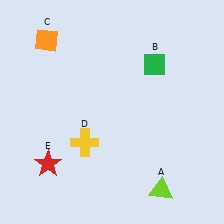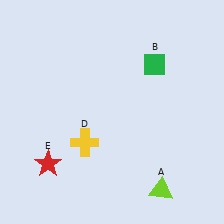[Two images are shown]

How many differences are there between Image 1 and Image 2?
There is 1 difference between the two images.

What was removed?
The orange diamond (C) was removed in Image 2.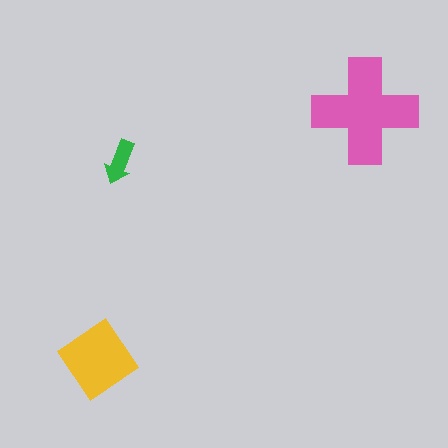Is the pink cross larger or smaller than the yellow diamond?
Larger.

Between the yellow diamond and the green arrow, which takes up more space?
The yellow diamond.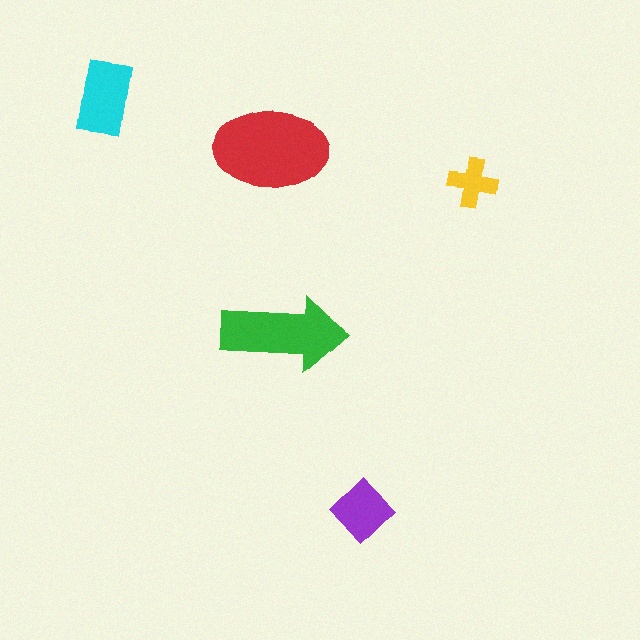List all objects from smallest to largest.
The yellow cross, the purple diamond, the cyan rectangle, the green arrow, the red ellipse.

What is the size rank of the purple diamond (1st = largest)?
4th.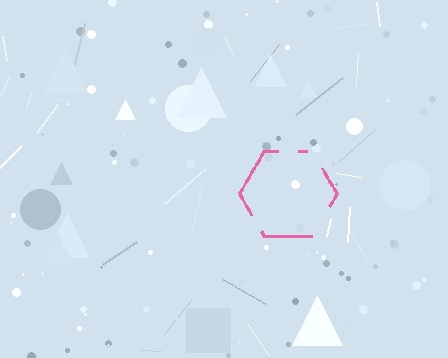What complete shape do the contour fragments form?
The contour fragments form a hexagon.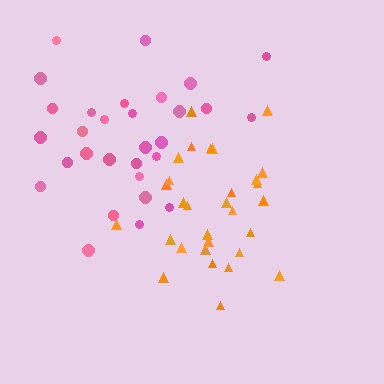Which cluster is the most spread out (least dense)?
Pink.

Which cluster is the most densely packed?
Orange.